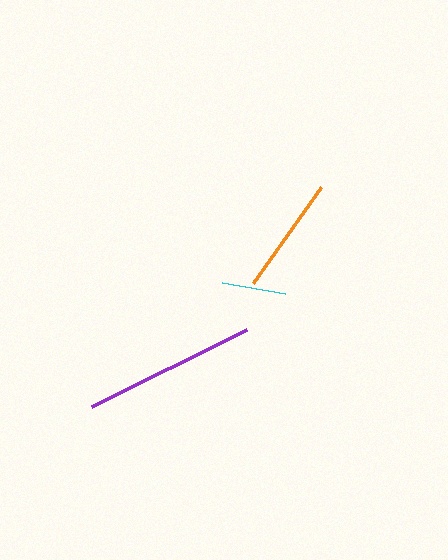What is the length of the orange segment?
The orange segment is approximately 118 pixels long.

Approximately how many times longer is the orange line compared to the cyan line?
The orange line is approximately 1.9 times the length of the cyan line.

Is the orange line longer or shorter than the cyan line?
The orange line is longer than the cyan line.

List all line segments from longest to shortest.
From longest to shortest: purple, orange, cyan.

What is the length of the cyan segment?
The cyan segment is approximately 63 pixels long.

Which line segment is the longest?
The purple line is the longest at approximately 173 pixels.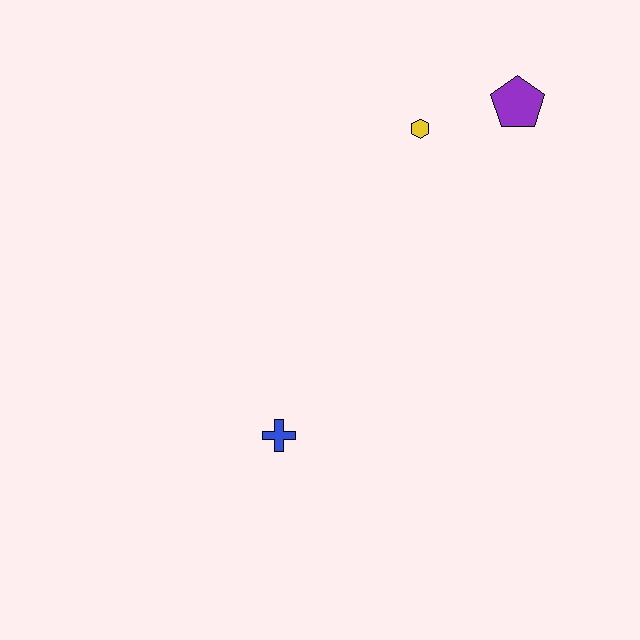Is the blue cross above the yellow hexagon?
No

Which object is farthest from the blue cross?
The purple pentagon is farthest from the blue cross.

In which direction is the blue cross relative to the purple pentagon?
The blue cross is below the purple pentagon.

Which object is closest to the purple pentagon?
The yellow hexagon is closest to the purple pentagon.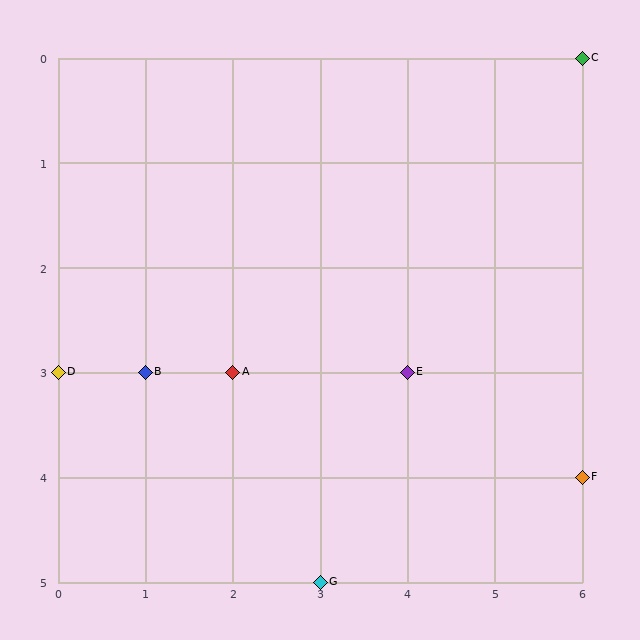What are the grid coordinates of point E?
Point E is at grid coordinates (4, 3).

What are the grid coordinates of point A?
Point A is at grid coordinates (2, 3).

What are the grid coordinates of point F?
Point F is at grid coordinates (6, 4).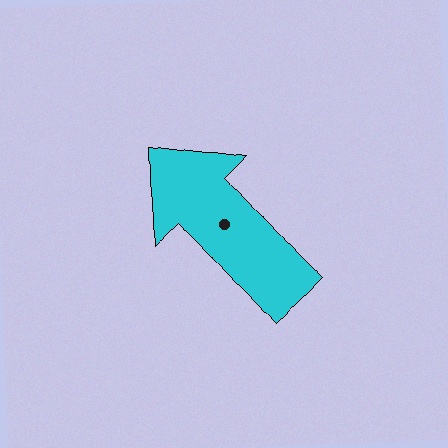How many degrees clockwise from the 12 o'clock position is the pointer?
Approximately 318 degrees.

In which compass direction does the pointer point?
Northwest.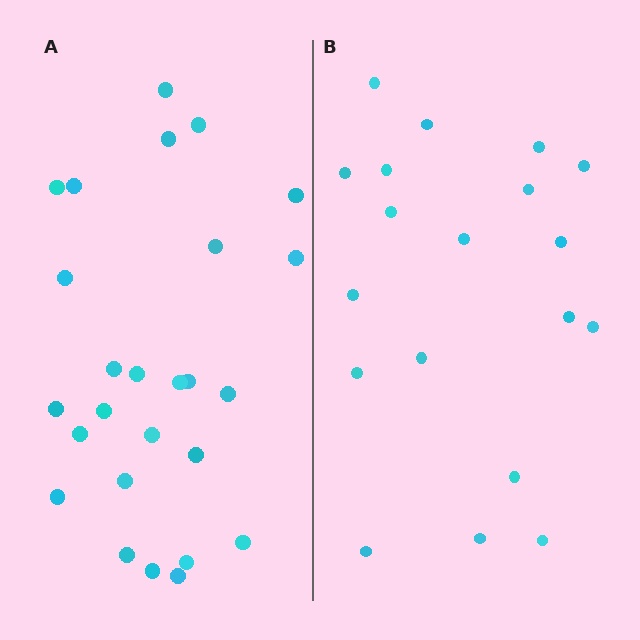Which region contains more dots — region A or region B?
Region A (the left region) has more dots.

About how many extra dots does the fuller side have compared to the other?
Region A has roughly 8 or so more dots than region B.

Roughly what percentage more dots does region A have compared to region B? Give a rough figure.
About 35% more.